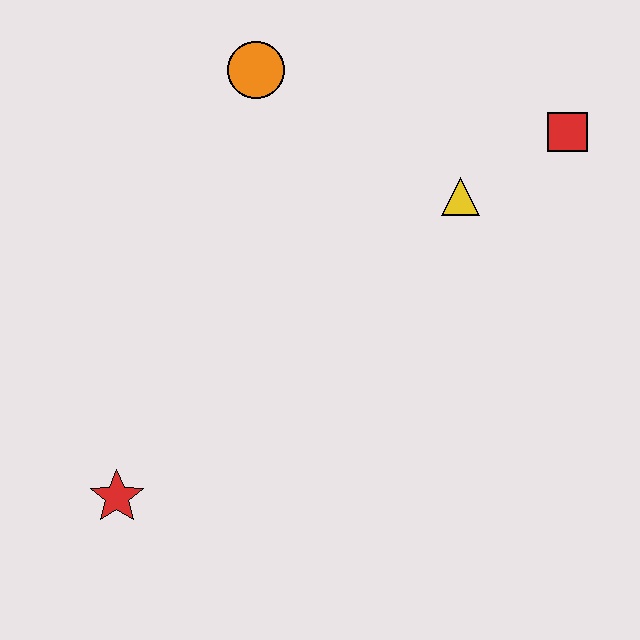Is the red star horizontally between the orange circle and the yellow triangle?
No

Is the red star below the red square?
Yes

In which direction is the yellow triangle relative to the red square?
The yellow triangle is to the left of the red square.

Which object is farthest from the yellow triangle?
The red star is farthest from the yellow triangle.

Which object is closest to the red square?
The yellow triangle is closest to the red square.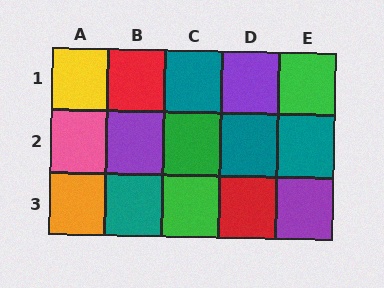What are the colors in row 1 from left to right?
Yellow, red, teal, purple, green.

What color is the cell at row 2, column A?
Pink.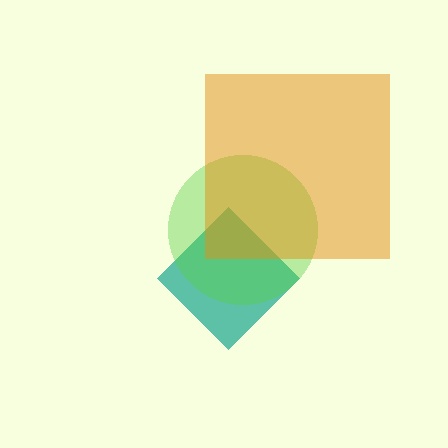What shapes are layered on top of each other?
The layered shapes are: a teal diamond, a lime circle, an orange square.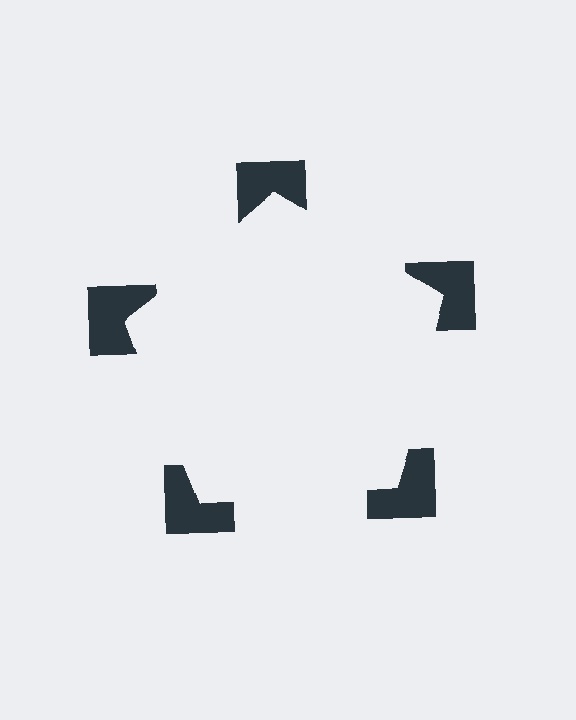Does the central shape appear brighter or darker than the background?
It typically appears slightly brighter than the background, even though no actual brightness change is drawn.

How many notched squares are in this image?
There are 5 — one at each vertex of the illusory pentagon.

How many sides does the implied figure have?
5 sides.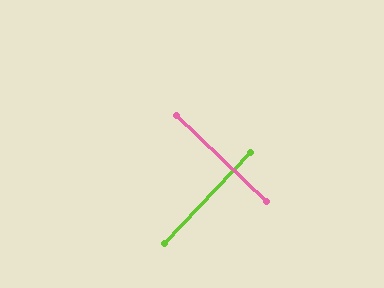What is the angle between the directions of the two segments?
Approximately 90 degrees.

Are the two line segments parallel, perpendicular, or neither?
Perpendicular — they meet at approximately 90°.